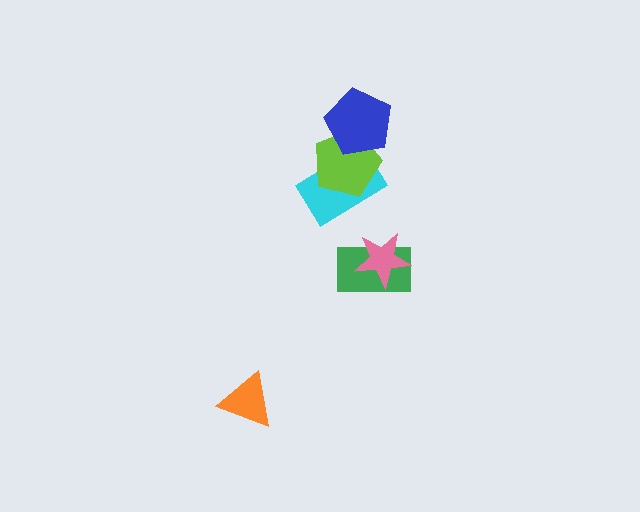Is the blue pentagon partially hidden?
No, no other shape covers it.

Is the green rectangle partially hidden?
Yes, it is partially covered by another shape.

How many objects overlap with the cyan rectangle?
2 objects overlap with the cyan rectangle.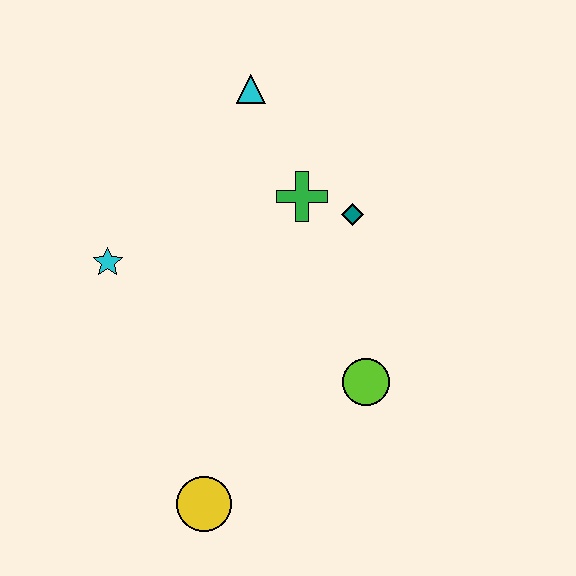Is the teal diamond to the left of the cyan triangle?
No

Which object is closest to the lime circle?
The teal diamond is closest to the lime circle.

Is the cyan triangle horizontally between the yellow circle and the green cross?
Yes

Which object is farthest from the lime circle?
The cyan triangle is farthest from the lime circle.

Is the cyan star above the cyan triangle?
No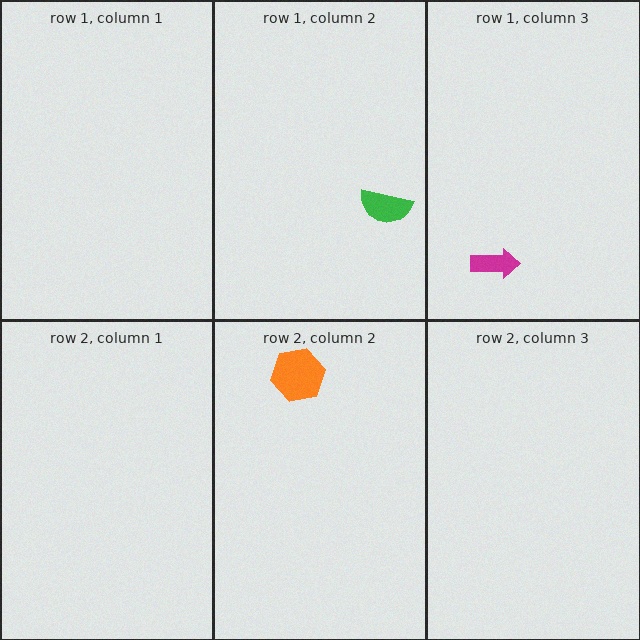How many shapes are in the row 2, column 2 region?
1.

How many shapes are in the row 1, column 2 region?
1.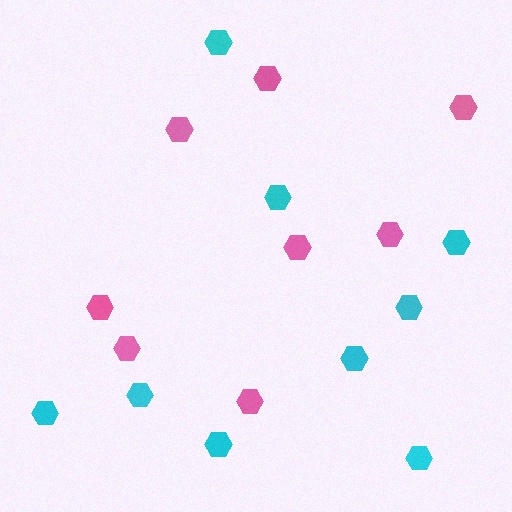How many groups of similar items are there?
There are 2 groups: one group of pink hexagons (8) and one group of cyan hexagons (9).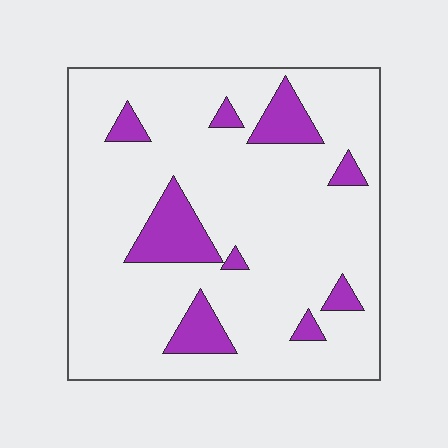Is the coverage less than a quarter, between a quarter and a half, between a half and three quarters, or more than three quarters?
Less than a quarter.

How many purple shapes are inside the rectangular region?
9.